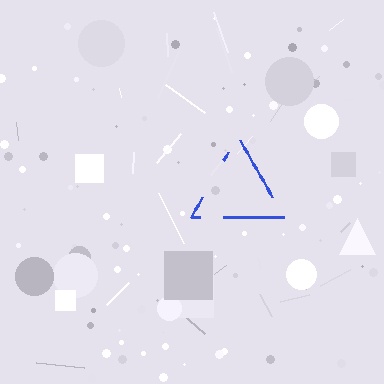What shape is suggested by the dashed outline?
The dashed outline suggests a triangle.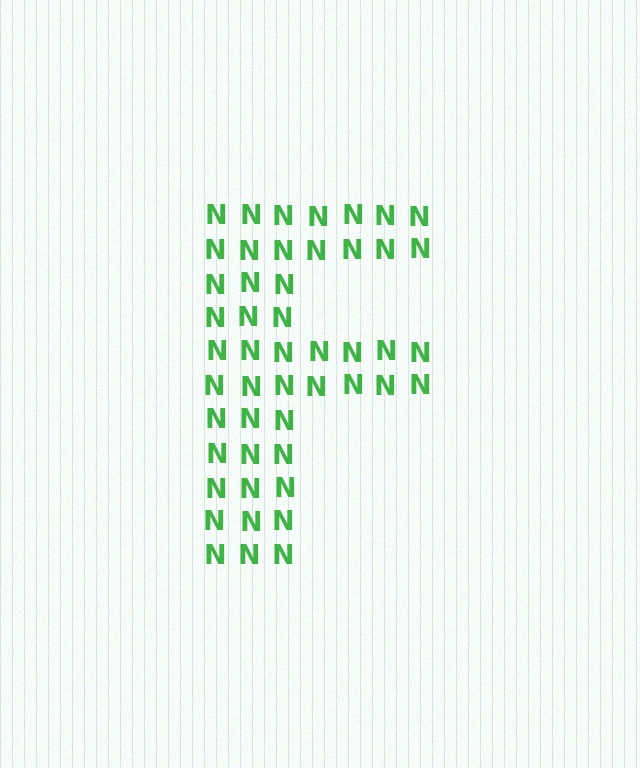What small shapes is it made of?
It is made of small letter N's.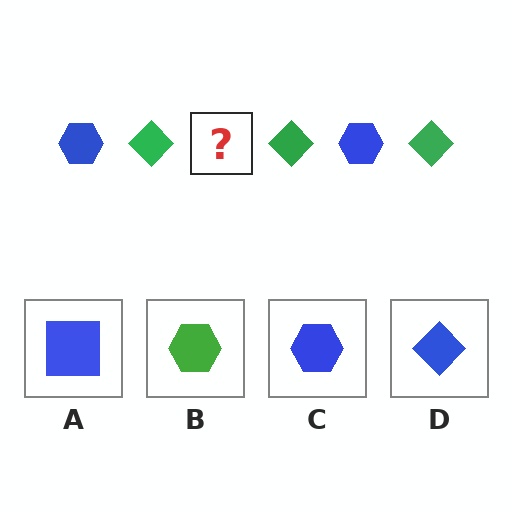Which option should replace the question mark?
Option C.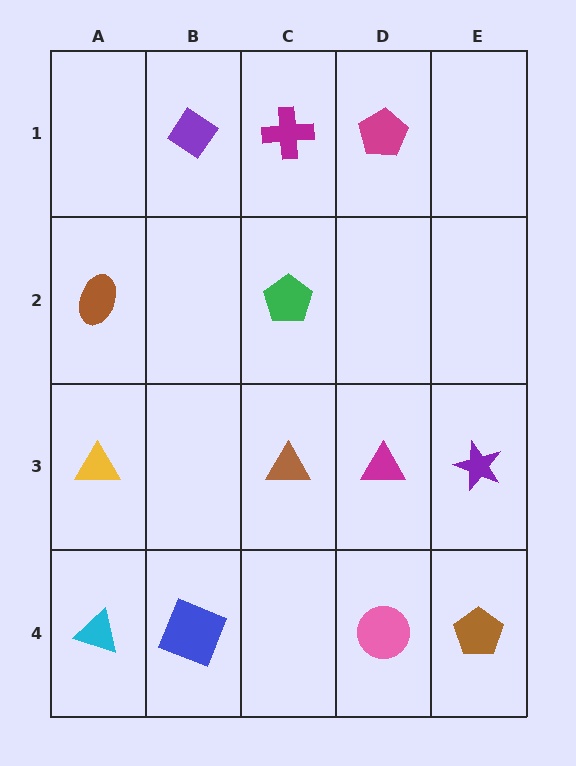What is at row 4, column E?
A brown pentagon.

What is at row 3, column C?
A brown triangle.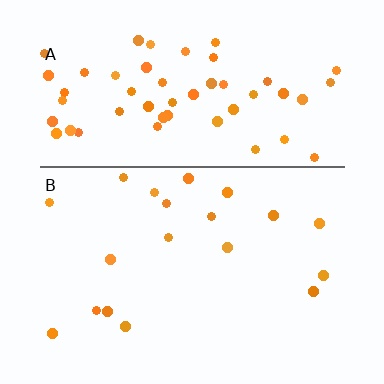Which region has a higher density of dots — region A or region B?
A (the top).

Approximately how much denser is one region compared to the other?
Approximately 3.0× — region A over region B.